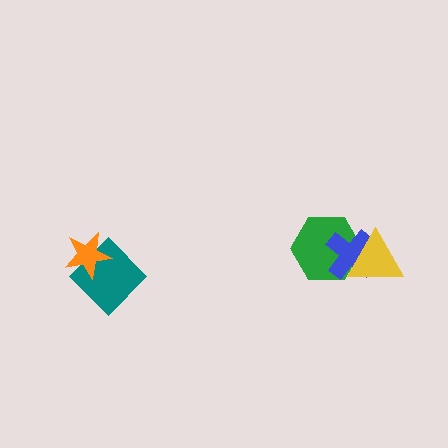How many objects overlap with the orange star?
1 object overlaps with the orange star.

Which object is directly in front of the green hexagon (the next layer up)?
The blue cross is directly in front of the green hexagon.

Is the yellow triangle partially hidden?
No, no other shape covers it.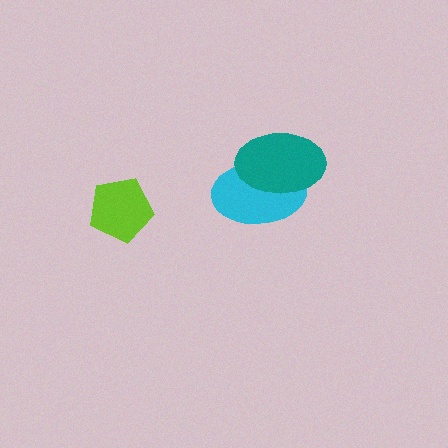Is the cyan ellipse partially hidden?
Yes, it is partially covered by another shape.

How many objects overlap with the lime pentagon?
0 objects overlap with the lime pentagon.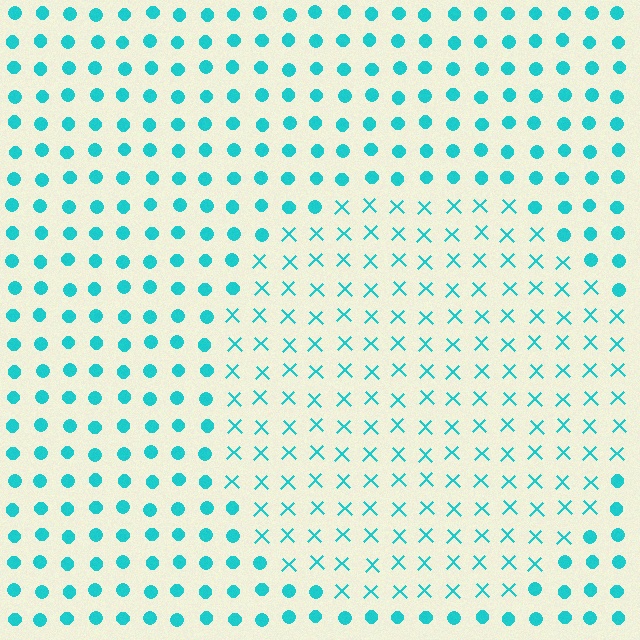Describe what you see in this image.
The image is filled with small cyan elements arranged in a uniform grid. A circle-shaped region contains X marks, while the surrounding area contains circles. The boundary is defined purely by the change in element shape.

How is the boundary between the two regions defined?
The boundary is defined by a change in element shape: X marks inside vs. circles outside. All elements share the same color and spacing.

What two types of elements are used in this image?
The image uses X marks inside the circle region and circles outside it.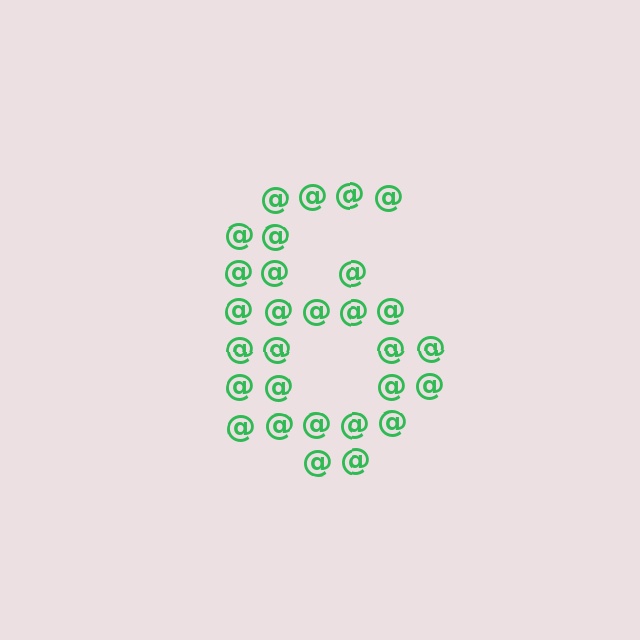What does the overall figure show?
The overall figure shows the digit 6.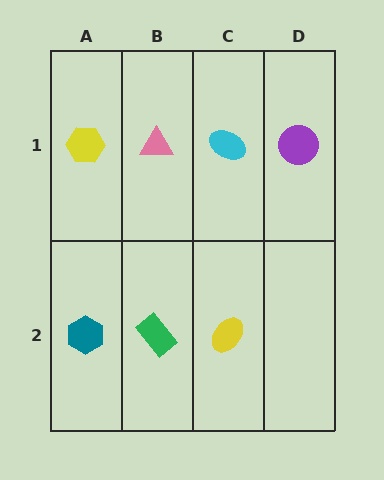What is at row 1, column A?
A yellow hexagon.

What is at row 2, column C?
A yellow ellipse.